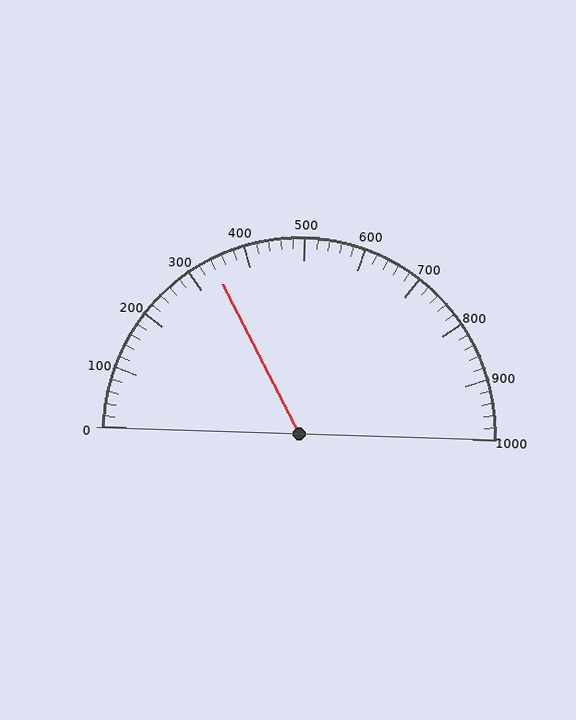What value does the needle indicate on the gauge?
The needle indicates approximately 340.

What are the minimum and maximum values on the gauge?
The gauge ranges from 0 to 1000.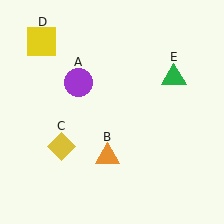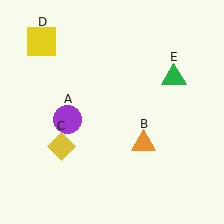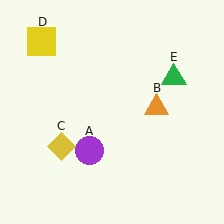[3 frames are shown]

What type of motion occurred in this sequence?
The purple circle (object A), orange triangle (object B) rotated counterclockwise around the center of the scene.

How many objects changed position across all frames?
2 objects changed position: purple circle (object A), orange triangle (object B).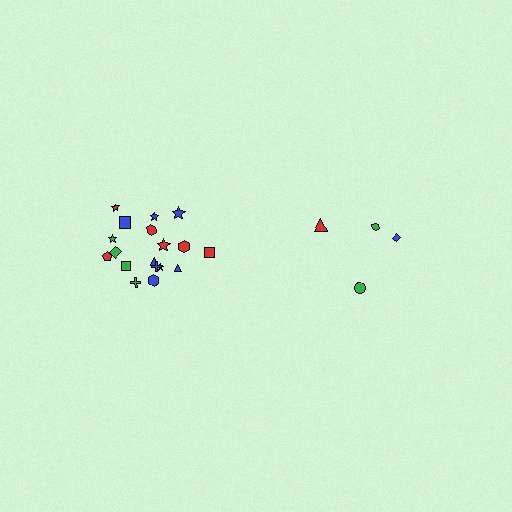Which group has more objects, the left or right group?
The left group.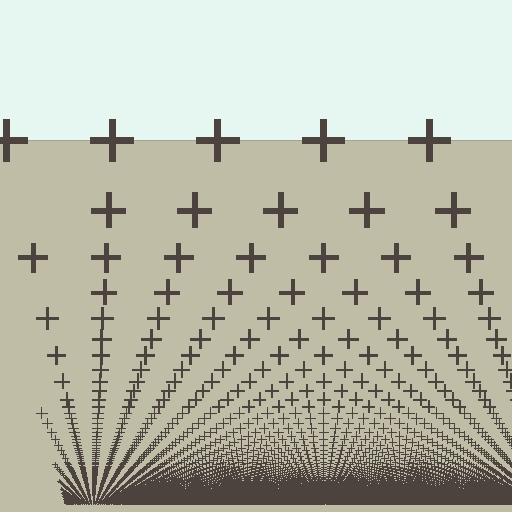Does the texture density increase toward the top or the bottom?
Density increases toward the bottom.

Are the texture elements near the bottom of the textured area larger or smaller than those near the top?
Smaller. The gradient is inverted — elements near the bottom are smaller and denser.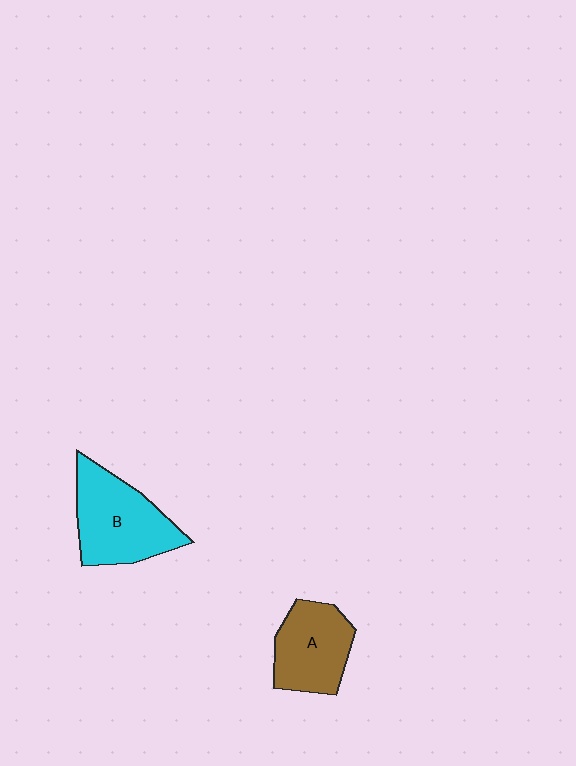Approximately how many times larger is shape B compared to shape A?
Approximately 1.3 times.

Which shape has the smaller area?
Shape A (brown).